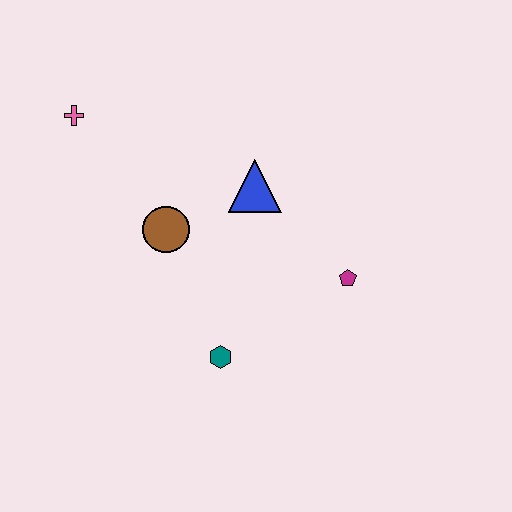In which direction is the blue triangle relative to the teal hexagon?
The blue triangle is above the teal hexagon.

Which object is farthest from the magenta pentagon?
The pink cross is farthest from the magenta pentagon.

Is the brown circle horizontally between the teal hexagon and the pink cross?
Yes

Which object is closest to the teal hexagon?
The brown circle is closest to the teal hexagon.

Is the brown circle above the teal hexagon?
Yes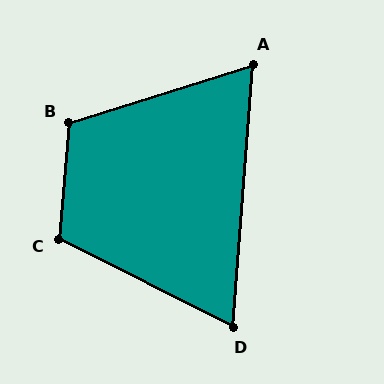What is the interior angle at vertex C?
Approximately 112 degrees (obtuse).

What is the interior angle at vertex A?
Approximately 68 degrees (acute).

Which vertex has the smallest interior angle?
D, at approximately 68 degrees.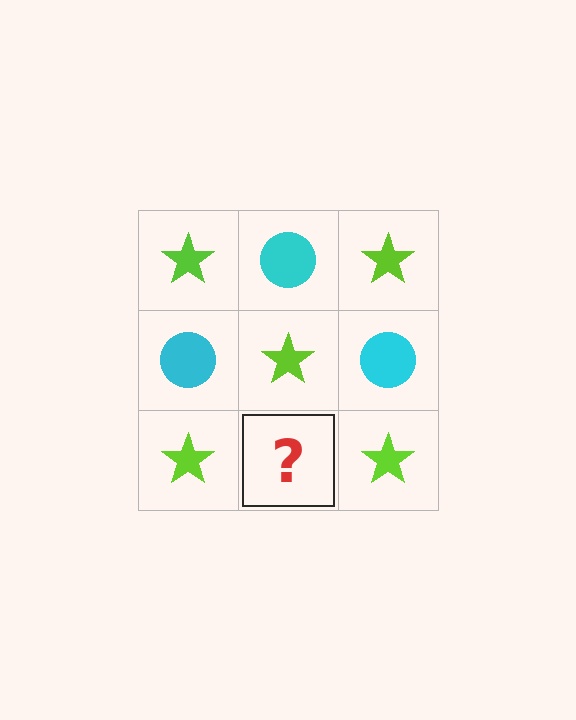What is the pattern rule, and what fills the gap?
The rule is that it alternates lime star and cyan circle in a checkerboard pattern. The gap should be filled with a cyan circle.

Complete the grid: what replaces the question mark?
The question mark should be replaced with a cyan circle.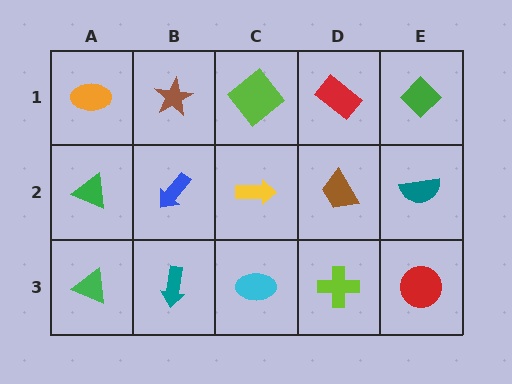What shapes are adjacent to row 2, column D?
A red rectangle (row 1, column D), a lime cross (row 3, column D), a yellow arrow (row 2, column C), a teal semicircle (row 2, column E).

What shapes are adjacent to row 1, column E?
A teal semicircle (row 2, column E), a red rectangle (row 1, column D).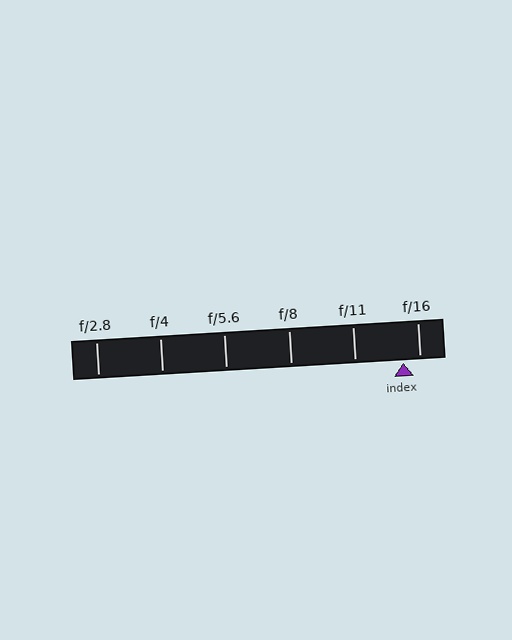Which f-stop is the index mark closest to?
The index mark is closest to f/16.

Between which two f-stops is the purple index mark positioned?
The index mark is between f/11 and f/16.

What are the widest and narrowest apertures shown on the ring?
The widest aperture shown is f/2.8 and the narrowest is f/16.